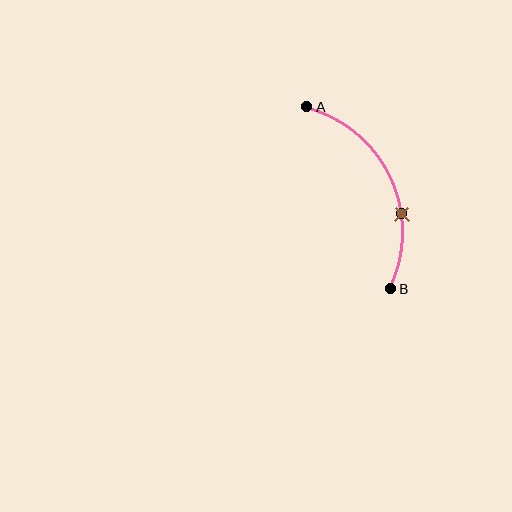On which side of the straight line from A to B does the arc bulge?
The arc bulges to the right of the straight line connecting A and B.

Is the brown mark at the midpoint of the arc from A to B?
No. The brown mark lies on the arc but is closer to endpoint B. The arc midpoint would be at the point on the curve equidistant along the arc from both A and B.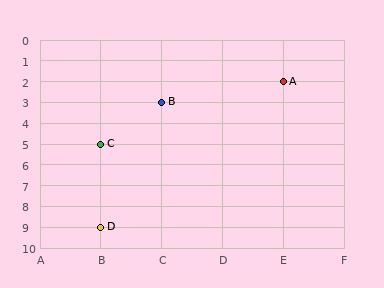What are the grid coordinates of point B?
Point B is at grid coordinates (C, 3).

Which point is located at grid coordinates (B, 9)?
Point D is at (B, 9).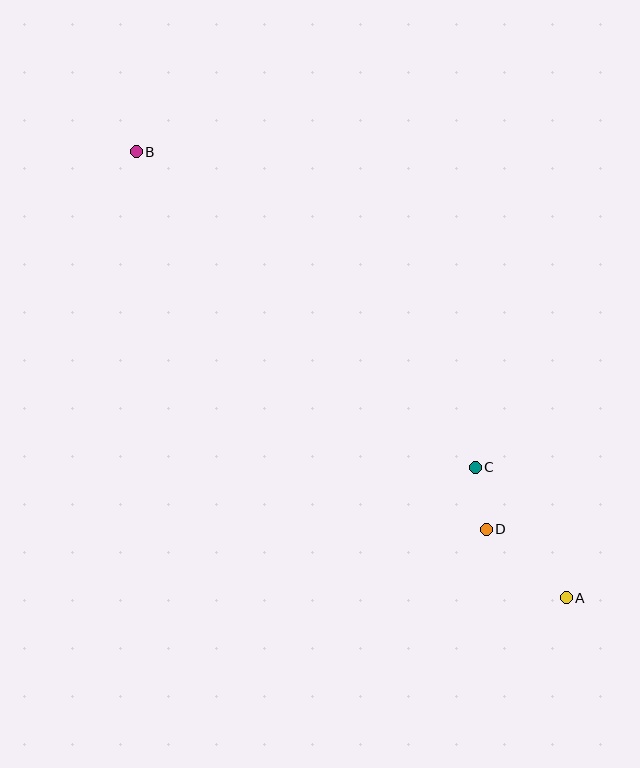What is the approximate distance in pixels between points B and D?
The distance between B and D is approximately 515 pixels.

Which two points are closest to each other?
Points C and D are closest to each other.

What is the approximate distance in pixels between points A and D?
The distance between A and D is approximately 105 pixels.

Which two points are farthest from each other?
Points A and B are farthest from each other.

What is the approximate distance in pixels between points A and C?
The distance between A and C is approximately 159 pixels.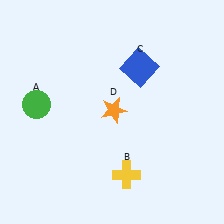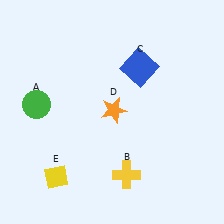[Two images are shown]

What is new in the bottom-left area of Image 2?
A yellow diamond (E) was added in the bottom-left area of Image 2.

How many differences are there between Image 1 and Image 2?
There is 1 difference between the two images.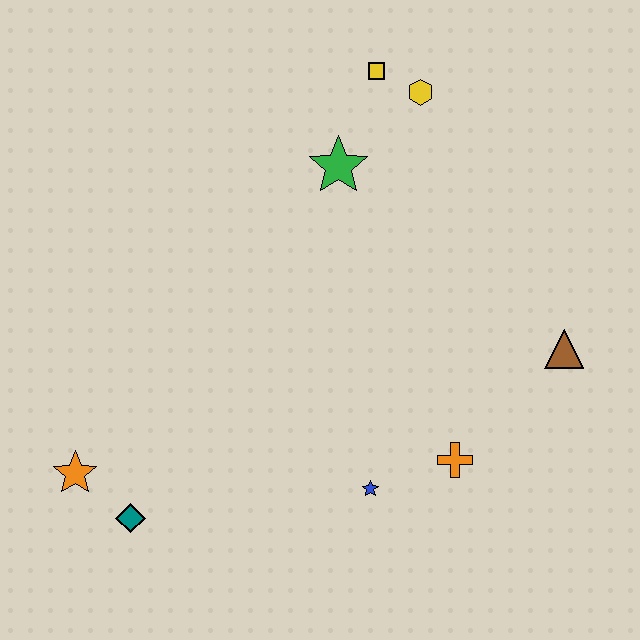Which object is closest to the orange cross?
The blue star is closest to the orange cross.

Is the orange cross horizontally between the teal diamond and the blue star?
No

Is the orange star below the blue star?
No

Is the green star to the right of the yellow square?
No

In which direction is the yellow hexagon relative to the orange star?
The yellow hexagon is above the orange star.